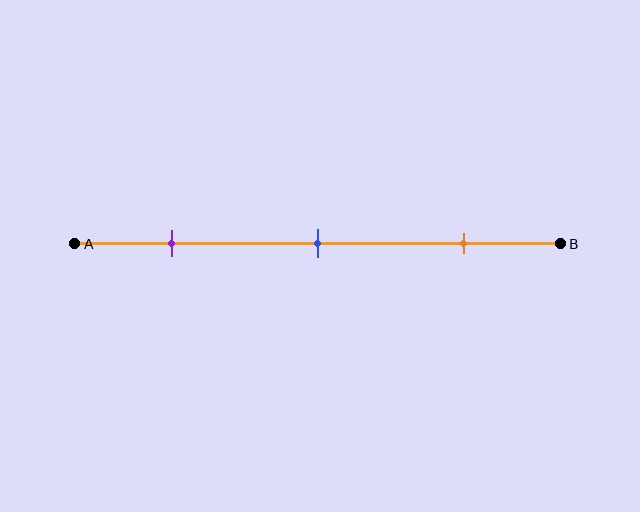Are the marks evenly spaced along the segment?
Yes, the marks are approximately evenly spaced.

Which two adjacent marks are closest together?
The purple and blue marks are the closest adjacent pair.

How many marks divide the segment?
There are 3 marks dividing the segment.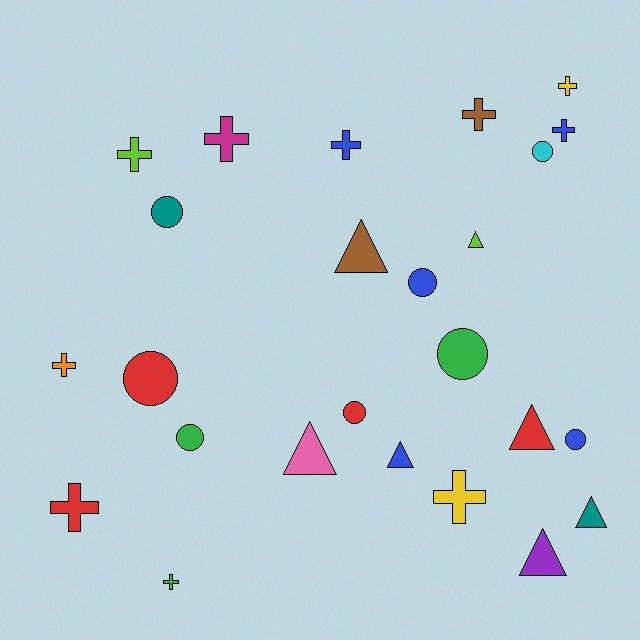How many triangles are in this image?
There are 7 triangles.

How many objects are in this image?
There are 25 objects.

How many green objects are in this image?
There are 3 green objects.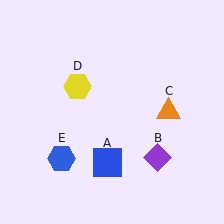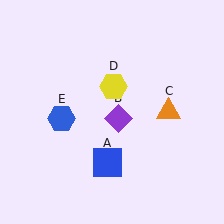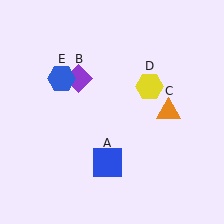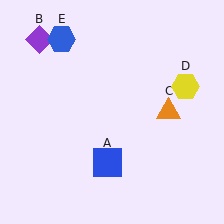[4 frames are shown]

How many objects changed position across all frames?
3 objects changed position: purple diamond (object B), yellow hexagon (object D), blue hexagon (object E).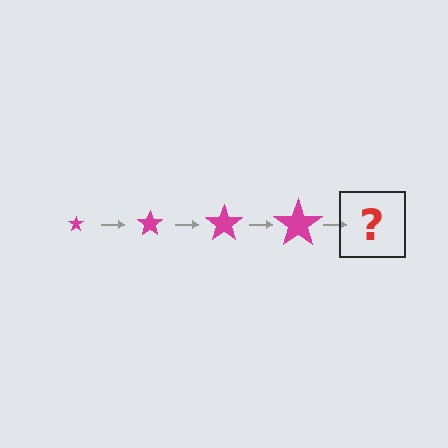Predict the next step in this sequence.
The next step is a magenta star, larger than the previous one.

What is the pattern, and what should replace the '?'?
The pattern is that the star gets progressively larger each step. The '?' should be a magenta star, larger than the previous one.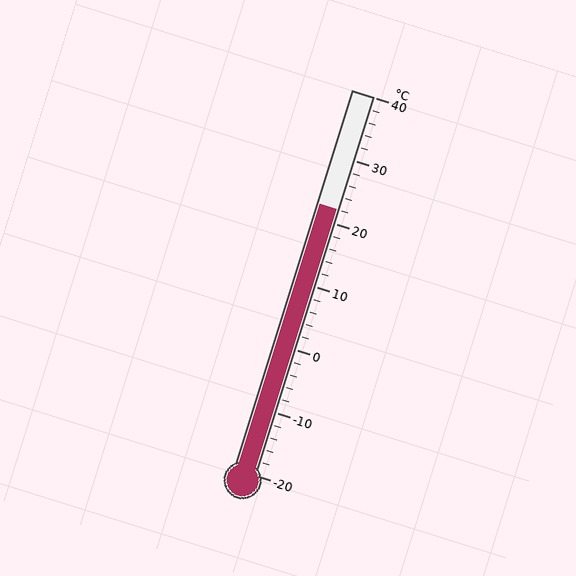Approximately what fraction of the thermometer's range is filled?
The thermometer is filled to approximately 70% of its range.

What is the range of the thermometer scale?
The thermometer scale ranges from -20°C to 40°C.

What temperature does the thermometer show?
The thermometer shows approximately 22°C.